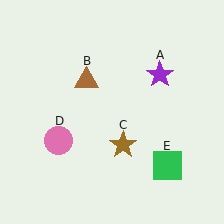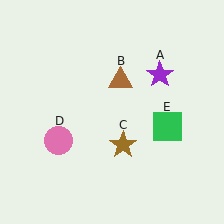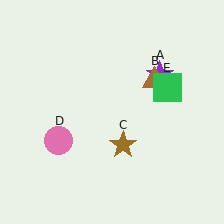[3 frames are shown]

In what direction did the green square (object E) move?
The green square (object E) moved up.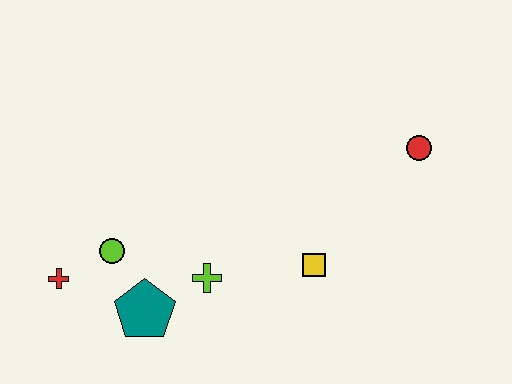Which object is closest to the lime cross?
The teal pentagon is closest to the lime cross.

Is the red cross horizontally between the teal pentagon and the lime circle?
No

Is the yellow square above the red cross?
Yes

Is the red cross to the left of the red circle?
Yes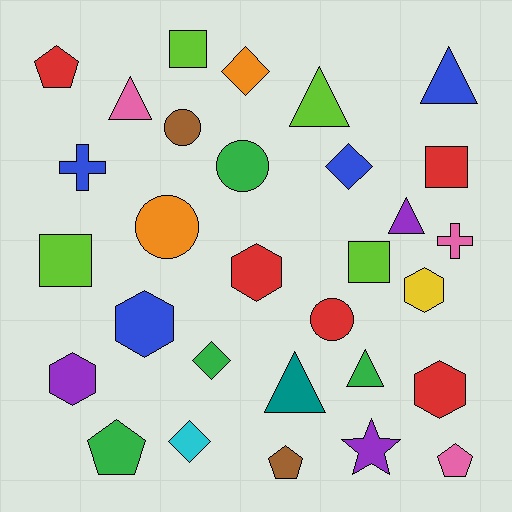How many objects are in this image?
There are 30 objects.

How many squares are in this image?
There are 4 squares.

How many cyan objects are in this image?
There is 1 cyan object.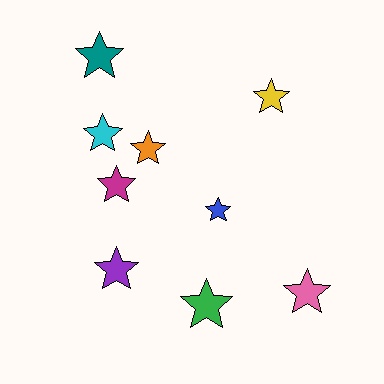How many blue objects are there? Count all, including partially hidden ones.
There is 1 blue object.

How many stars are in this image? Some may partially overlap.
There are 9 stars.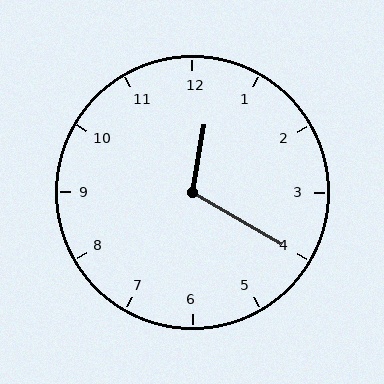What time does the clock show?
12:20.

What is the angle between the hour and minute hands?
Approximately 110 degrees.